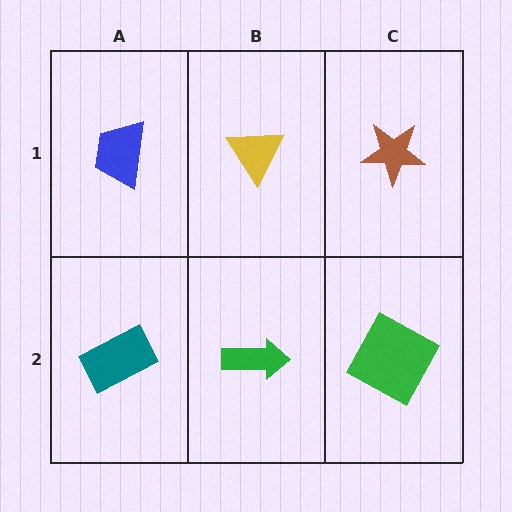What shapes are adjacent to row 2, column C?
A brown star (row 1, column C), a green arrow (row 2, column B).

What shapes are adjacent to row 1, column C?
A green square (row 2, column C), a yellow triangle (row 1, column B).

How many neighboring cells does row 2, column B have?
3.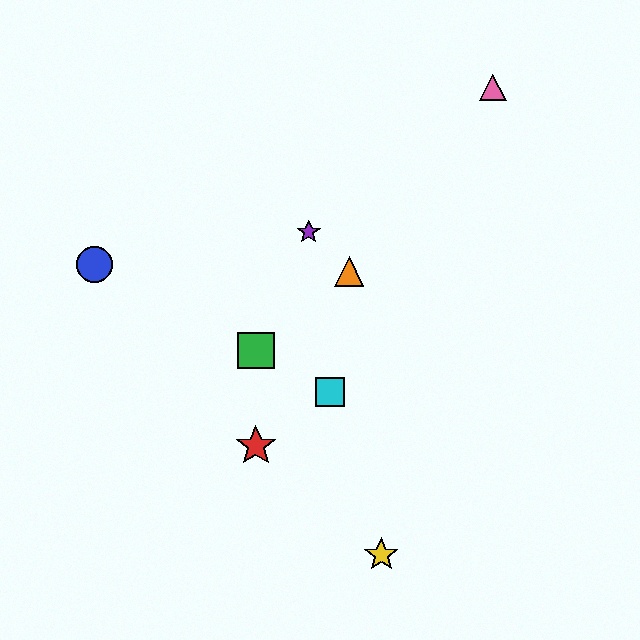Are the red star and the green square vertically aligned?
Yes, both are at x≈256.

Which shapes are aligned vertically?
The red star, the green square are aligned vertically.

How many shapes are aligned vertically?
2 shapes (the red star, the green square) are aligned vertically.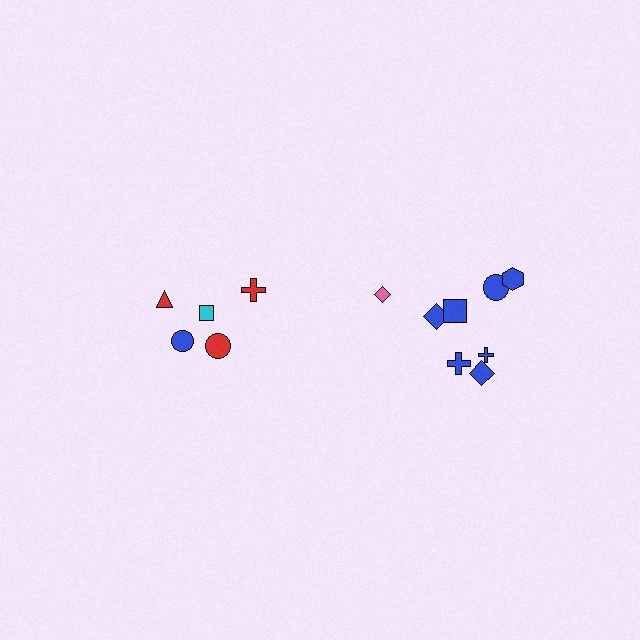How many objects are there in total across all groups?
There are 13 objects.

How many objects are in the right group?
There are 8 objects.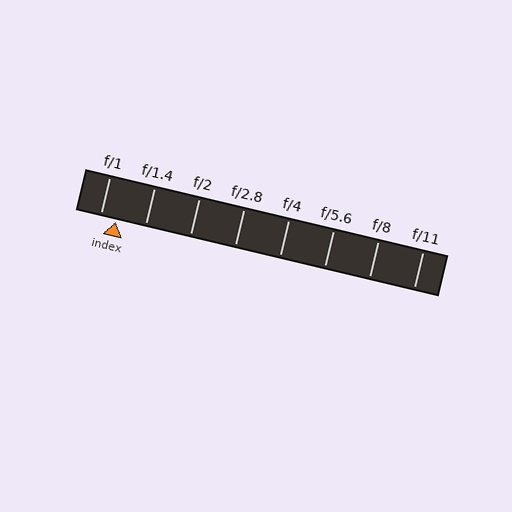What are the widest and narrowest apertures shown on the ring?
The widest aperture shown is f/1 and the narrowest is f/11.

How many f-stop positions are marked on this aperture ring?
There are 8 f-stop positions marked.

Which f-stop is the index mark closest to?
The index mark is closest to f/1.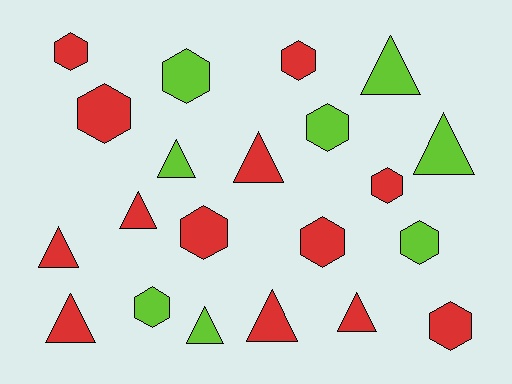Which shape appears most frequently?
Hexagon, with 11 objects.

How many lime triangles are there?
There are 4 lime triangles.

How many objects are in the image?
There are 21 objects.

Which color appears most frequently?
Red, with 13 objects.